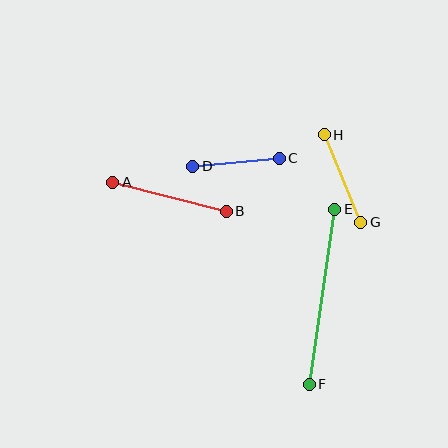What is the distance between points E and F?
The distance is approximately 177 pixels.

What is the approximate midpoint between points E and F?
The midpoint is at approximately (322, 297) pixels.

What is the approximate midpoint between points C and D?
The midpoint is at approximately (236, 162) pixels.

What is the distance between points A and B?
The distance is approximately 117 pixels.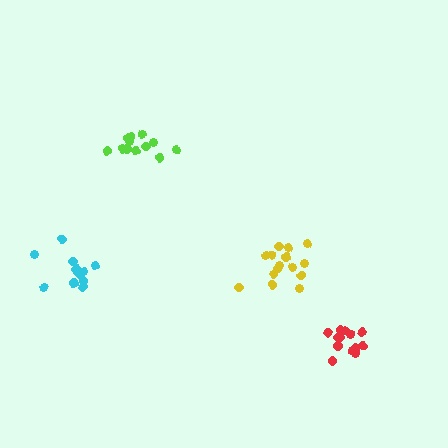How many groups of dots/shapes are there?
There are 4 groups.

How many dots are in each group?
Group 1: 15 dots, Group 2: 12 dots, Group 3: 13 dots, Group 4: 12 dots (52 total).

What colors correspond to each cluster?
The clusters are colored: yellow, lime, red, cyan.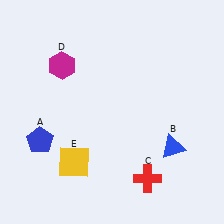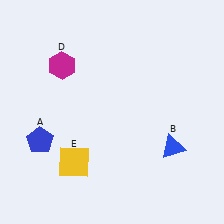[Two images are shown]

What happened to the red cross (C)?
The red cross (C) was removed in Image 2. It was in the bottom-right area of Image 1.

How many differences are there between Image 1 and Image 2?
There is 1 difference between the two images.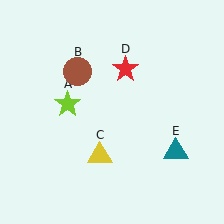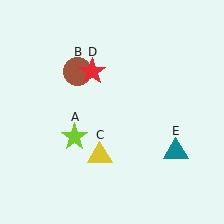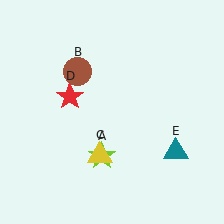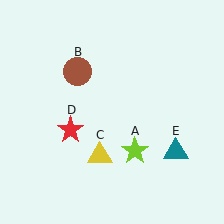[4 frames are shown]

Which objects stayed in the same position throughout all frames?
Brown circle (object B) and yellow triangle (object C) and teal triangle (object E) remained stationary.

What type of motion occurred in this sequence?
The lime star (object A), red star (object D) rotated counterclockwise around the center of the scene.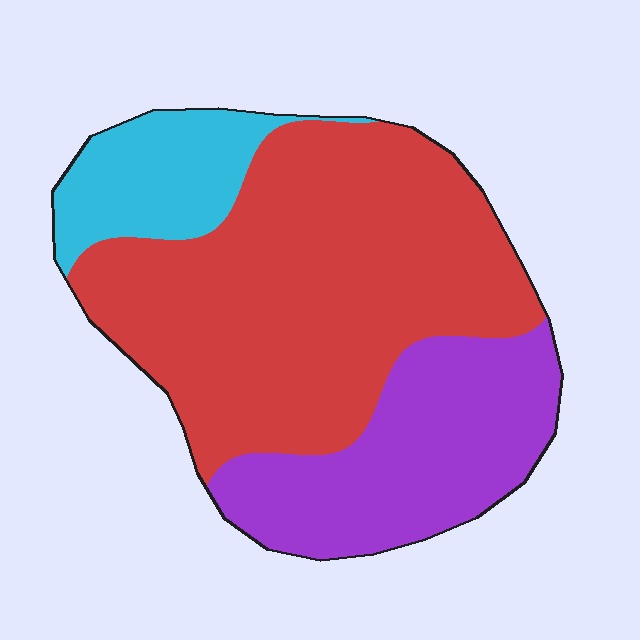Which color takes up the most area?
Red, at roughly 60%.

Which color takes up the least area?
Cyan, at roughly 15%.